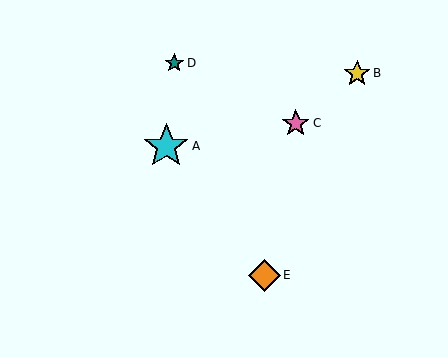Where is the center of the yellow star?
The center of the yellow star is at (357, 73).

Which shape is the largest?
The cyan star (labeled A) is the largest.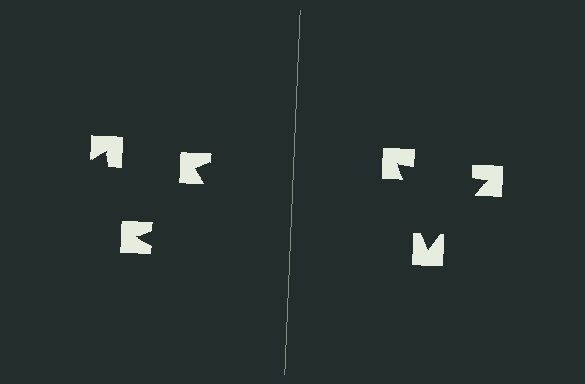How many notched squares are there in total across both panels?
6 — 3 on each side.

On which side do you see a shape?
An illusory triangle appears on the right side. On the left side the wedge cuts are rotated, so no coherent shape forms.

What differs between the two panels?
The notched squares are positioned identically on both sides; only the wedge orientations differ. On the right they align to a triangle; on the left they are misaligned.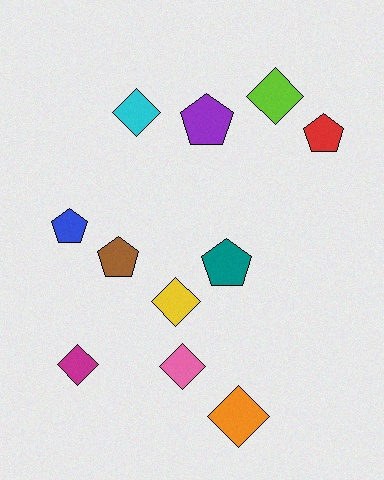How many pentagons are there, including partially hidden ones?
There are 5 pentagons.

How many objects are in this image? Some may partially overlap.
There are 11 objects.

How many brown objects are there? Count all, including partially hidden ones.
There is 1 brown object.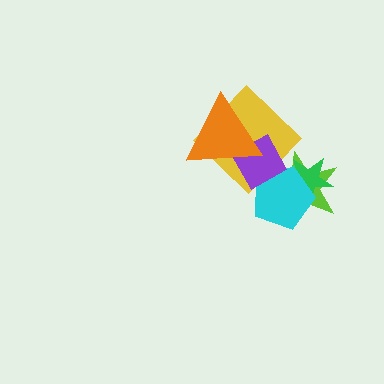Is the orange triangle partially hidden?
No, no other shape covers it.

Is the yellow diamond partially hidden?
Yes, it is partially covered by another shape.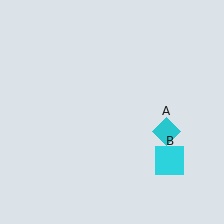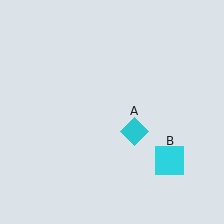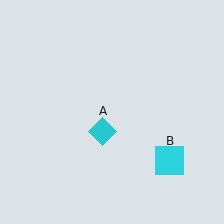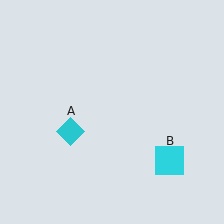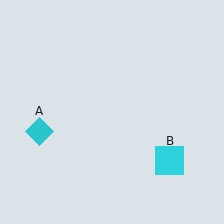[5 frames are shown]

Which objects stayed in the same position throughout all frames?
Cyan square (object B) remained stationary.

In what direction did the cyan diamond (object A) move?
The cyan diamond (object A) moved left.